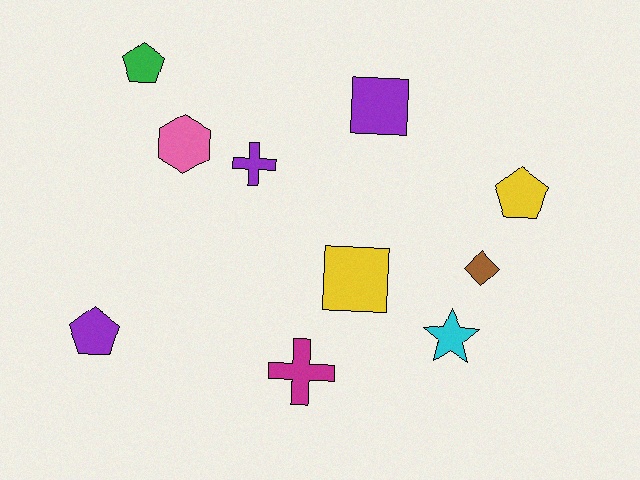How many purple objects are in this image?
There are 3 purple objects.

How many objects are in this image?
There are 10 objects.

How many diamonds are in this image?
There is 1 diamond.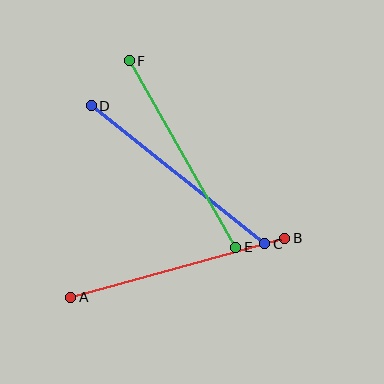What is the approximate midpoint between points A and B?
The midpoint is at approximately (178, 268) pixels.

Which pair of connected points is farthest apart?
Points A and B are farthest apart.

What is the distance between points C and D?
The distance is approximately 222 pixels.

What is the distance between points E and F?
The distance is approximately 215 pixels.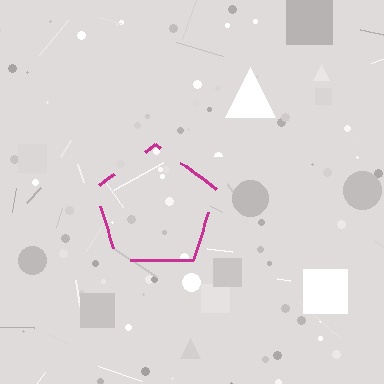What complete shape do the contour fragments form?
The contour fragments form a pentagon.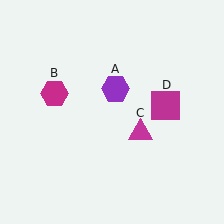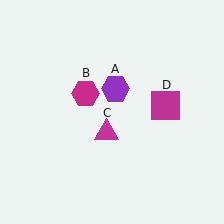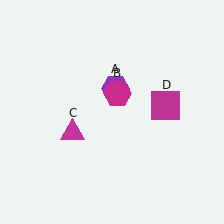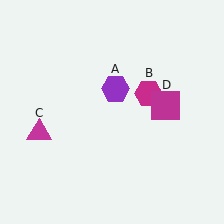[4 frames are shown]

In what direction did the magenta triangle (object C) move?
The magenta triangle (object C) moved left.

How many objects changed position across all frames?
2 objects changed position: magenta hexagon (object B), magenta triangle (object C).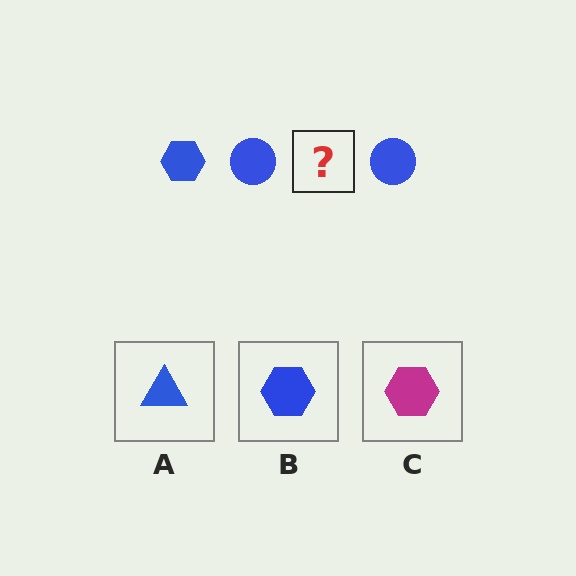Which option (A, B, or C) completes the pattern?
B.